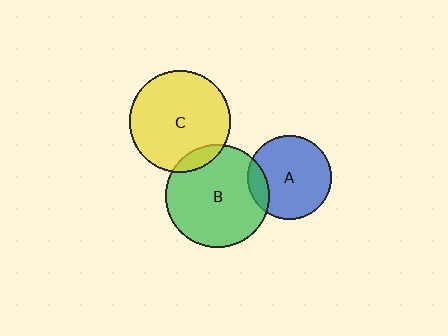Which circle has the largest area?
Circle B (green).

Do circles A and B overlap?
Yes.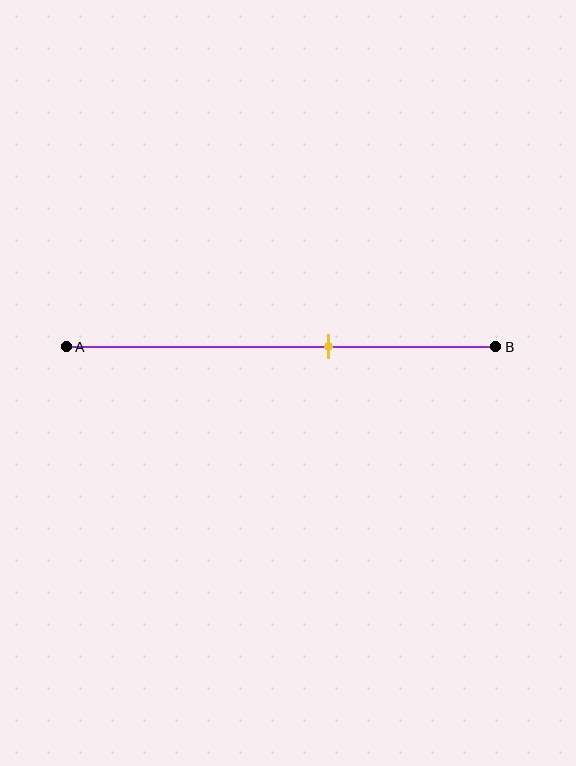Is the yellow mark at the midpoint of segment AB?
No, the mark is at about 60% from A, not at the 50% midpoint.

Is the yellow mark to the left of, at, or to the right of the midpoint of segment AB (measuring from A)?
The yellow mark is to the right of the midpoint of segment AB.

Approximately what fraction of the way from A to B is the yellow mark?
The yellow mark is approximately 60% of the way from A to B.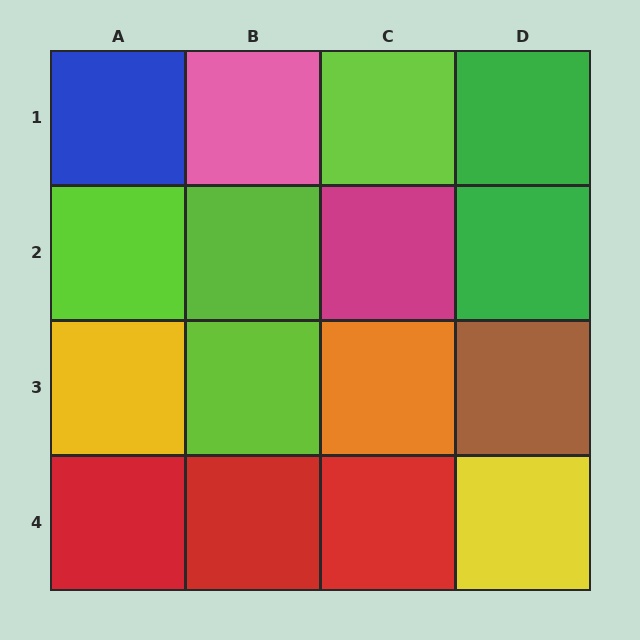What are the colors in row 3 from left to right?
Yellow, lime, orange, brown.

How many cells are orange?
1 cell is orange.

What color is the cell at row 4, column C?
Red.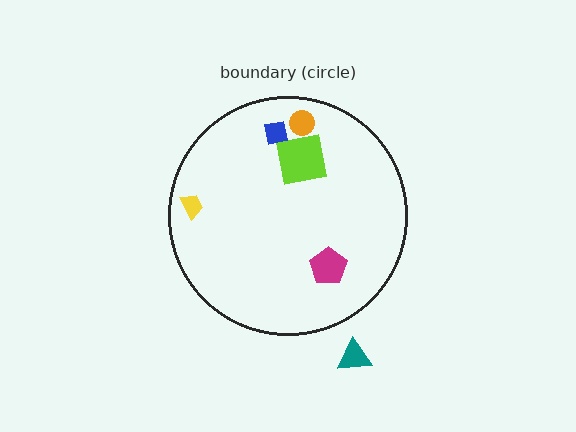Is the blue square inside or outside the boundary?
Inside.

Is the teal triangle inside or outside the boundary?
Outside.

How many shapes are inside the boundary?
5 inside, 1 outside.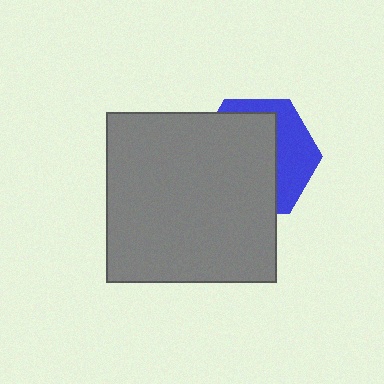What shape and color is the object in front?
The object in front is a gray square.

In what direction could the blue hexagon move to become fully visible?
The blue hexagon could move right. That would shift it out from behind the gray square entirely.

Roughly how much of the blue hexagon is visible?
A small part of it is visible (roughly 35%).